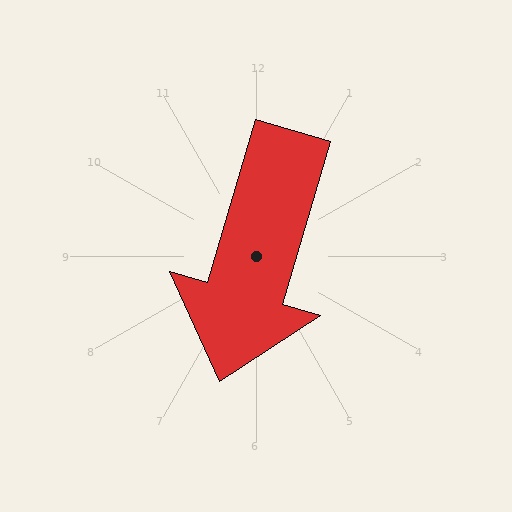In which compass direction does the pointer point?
South.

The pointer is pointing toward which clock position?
Roughly 7 o'clock.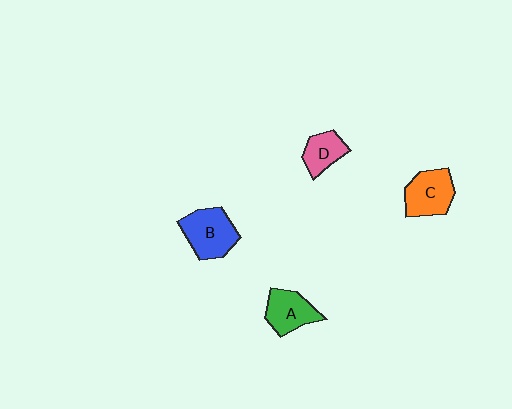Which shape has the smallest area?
Shape D (pink).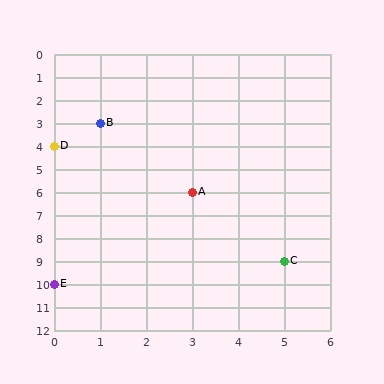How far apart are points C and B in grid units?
Points C and B are 4 columns and 6 rows apart (about 7.2 grid units diagonally).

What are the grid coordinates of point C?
Point C is at grid coordinates (5, 9).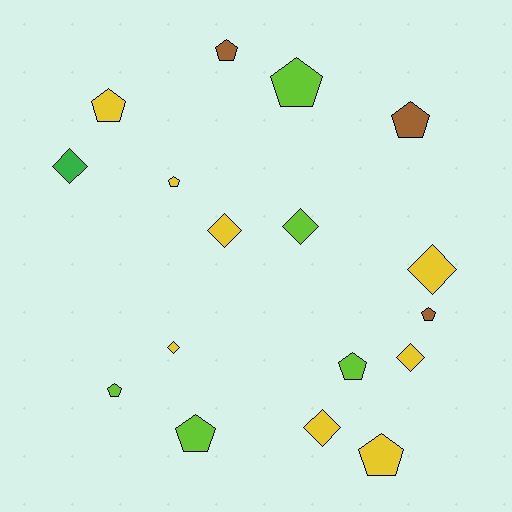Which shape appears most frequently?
Pentagon, with 10 objects.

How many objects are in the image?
There are 17 objects.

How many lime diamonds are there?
There is 1 lime diamond.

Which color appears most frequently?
Yellow, with 8 objects.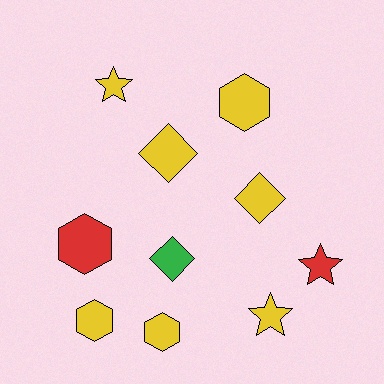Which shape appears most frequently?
Hexagon, with 4 objects.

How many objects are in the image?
There are 10 objects.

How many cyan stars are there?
There are no cyan stars.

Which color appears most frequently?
Yellow, with 7 objects.